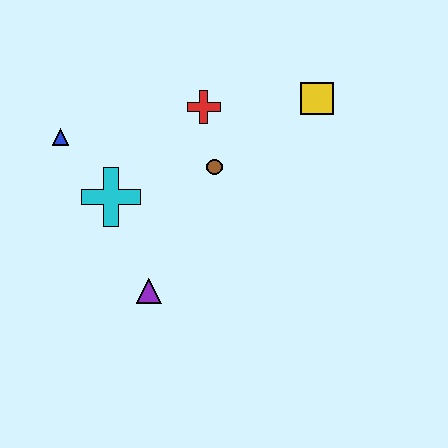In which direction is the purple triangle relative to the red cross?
The purple triangle is below the red cross.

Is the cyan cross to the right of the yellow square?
No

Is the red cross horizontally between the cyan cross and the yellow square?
Yes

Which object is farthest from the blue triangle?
The yellow square is farthest from the blue triangle.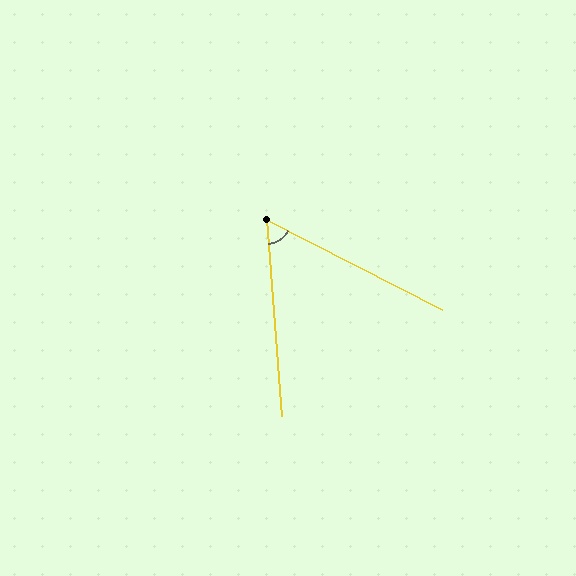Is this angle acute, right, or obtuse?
It is acute.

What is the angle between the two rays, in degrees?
Approximately 59 degrees.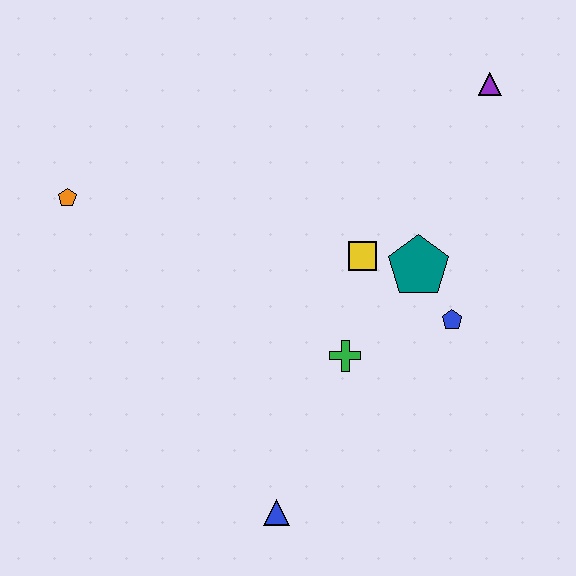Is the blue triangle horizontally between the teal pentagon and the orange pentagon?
Yes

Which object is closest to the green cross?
The yellow square is closest to the green cross.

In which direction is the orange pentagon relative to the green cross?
The orange pentagon is to the left of the green cross.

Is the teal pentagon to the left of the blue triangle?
No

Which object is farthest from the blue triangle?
The purple triangle is farthest from the blue triangle.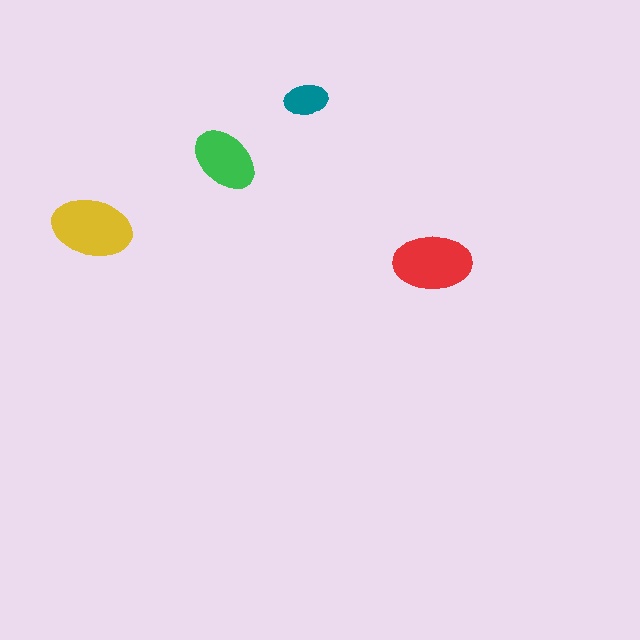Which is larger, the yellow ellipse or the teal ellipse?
The yellow one.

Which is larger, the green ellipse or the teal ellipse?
The green one.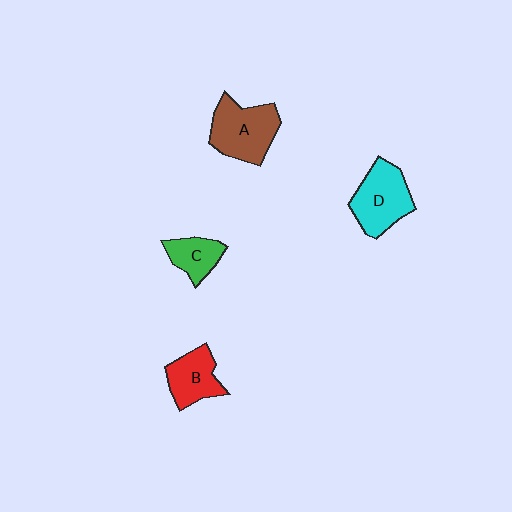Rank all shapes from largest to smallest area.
From largest to smallest: A (brown), D (cyan), B (red), C (green).